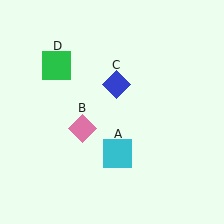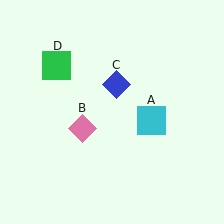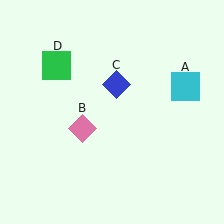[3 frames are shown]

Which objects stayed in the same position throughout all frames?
Pink diamond (object B) and blue diamond (object C) and green square (object D) remained stationary.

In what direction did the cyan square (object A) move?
The cyan square (object A) moved up and to the right.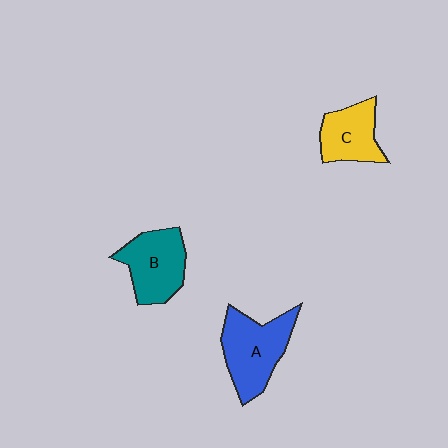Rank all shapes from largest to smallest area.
From largest to smallest: A (blue), B (teal), C (yellow).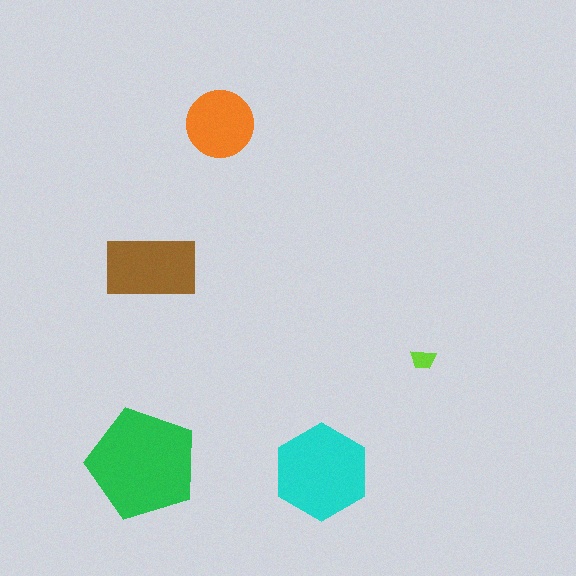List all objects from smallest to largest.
The lime trapezoid, the orange circle, the brown rectangle, the cyan hexagon, the green pentagon.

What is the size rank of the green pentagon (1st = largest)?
1st.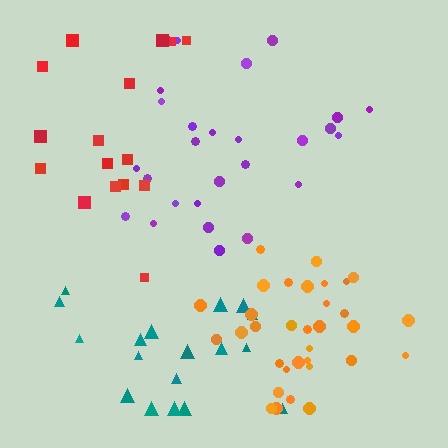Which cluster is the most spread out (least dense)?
Red.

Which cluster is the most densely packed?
Orange.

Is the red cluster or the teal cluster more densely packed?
Teal.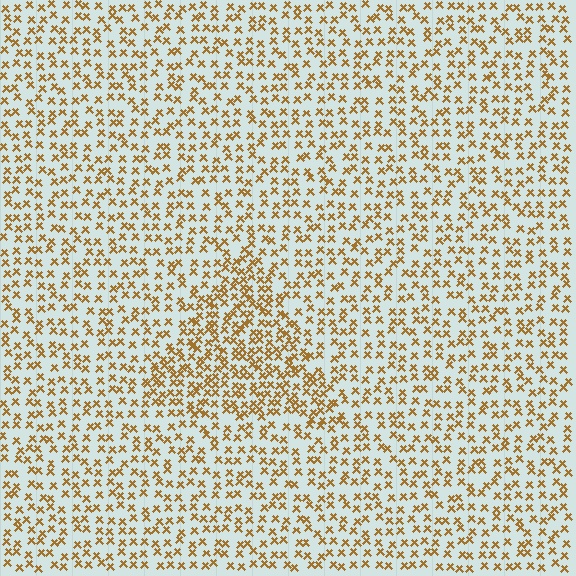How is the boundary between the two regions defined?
The boundary is defined by a change in element density (approximately 1.7x ratio). All elements are the same color, size, and shape.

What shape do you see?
I see a triangle.